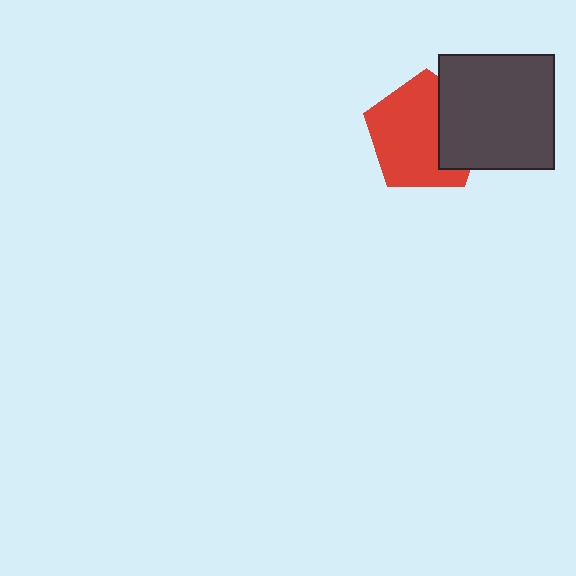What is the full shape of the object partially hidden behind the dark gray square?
The partially hidden object is a red pentagon.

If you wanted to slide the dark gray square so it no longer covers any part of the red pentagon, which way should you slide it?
Slide it right — that is the most direct way to separate the two shapes.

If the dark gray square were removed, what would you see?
You would see the complete red pentagon.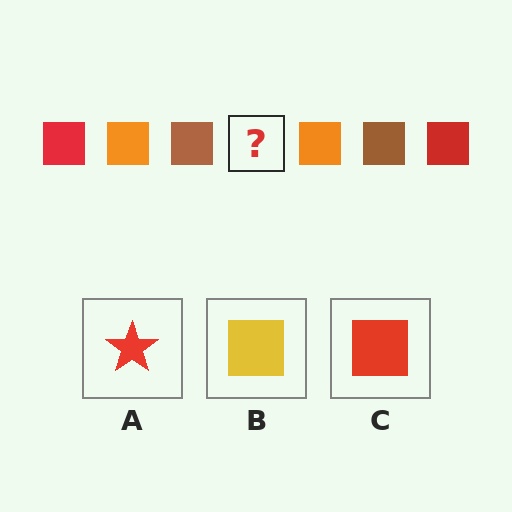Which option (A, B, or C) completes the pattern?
C.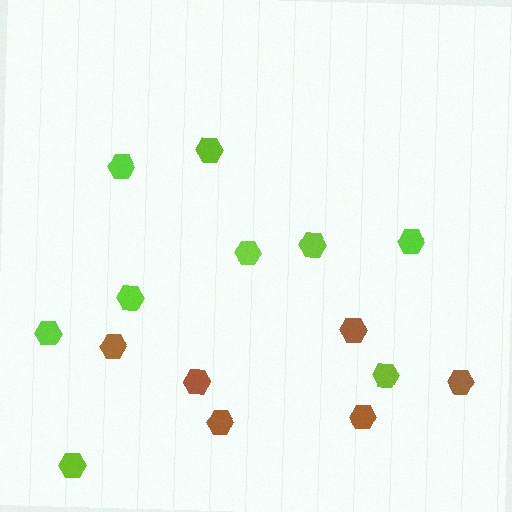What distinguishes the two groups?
There are 2 groups: one group of brown hexagons (6) and one group of lime hexagons (9).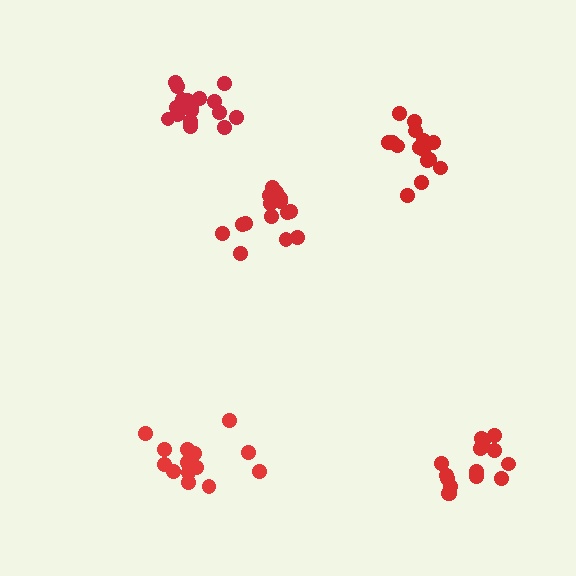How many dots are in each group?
Group 1: 15 dots, Group 2: 14 dots, Group 3: 18 dots, Group 4: 15 dots, Group 5: 15 dots (77 total).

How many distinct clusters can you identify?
There are 5 distinct clusters.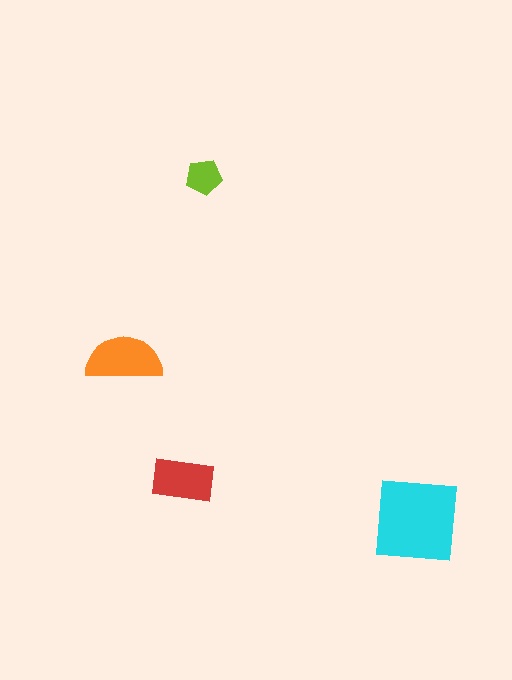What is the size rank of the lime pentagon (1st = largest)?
4th.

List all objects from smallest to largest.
The lime pentagon, the red rectangle, the orange semicircle, the cyan square.